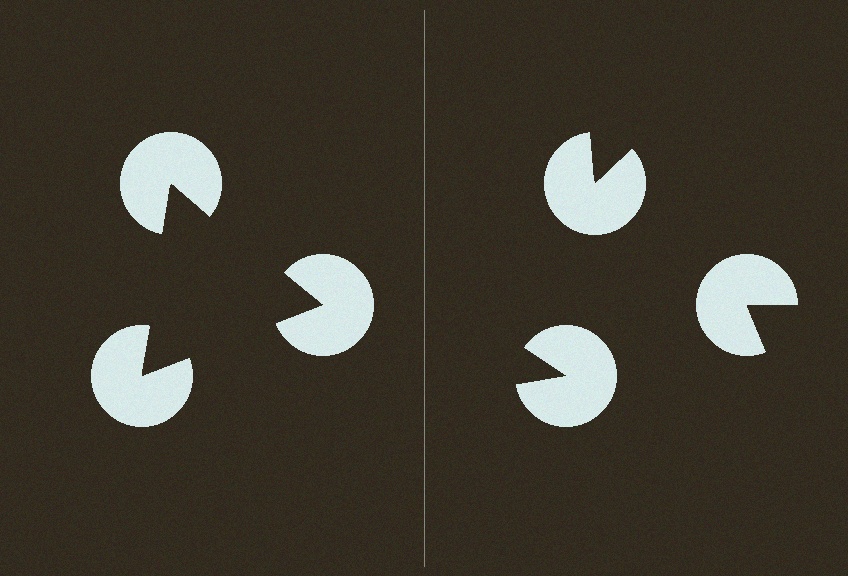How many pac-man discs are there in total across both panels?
6 — 3 on each side.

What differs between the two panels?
The pac-man discs are positioned identically on both sides; only the wedge orientations differ. On the left they align to a triangle; on the right they are misaligned.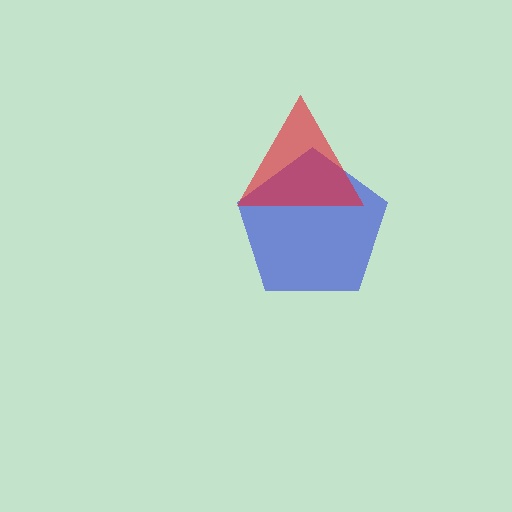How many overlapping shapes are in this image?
There are 2 overlapping shapes in the image.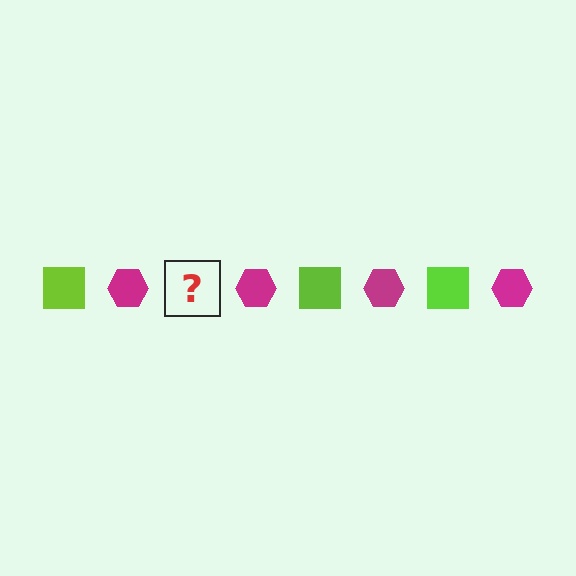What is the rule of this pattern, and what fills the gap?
The rule is that the pattern alternates between lime square and magenta hexagon. The gap should be filled with a lime square.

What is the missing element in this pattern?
The missing element is a lime square.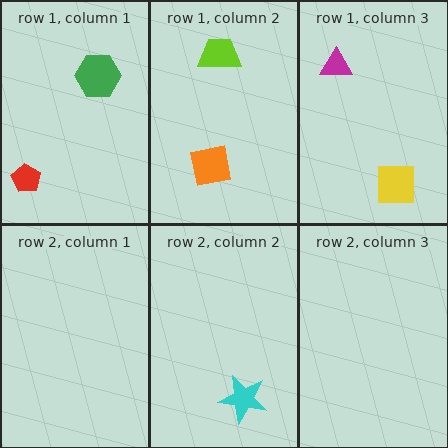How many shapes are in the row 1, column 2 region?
2.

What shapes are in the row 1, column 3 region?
The magenta triangle, the yellow square.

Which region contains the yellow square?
The row 1, column 3 region.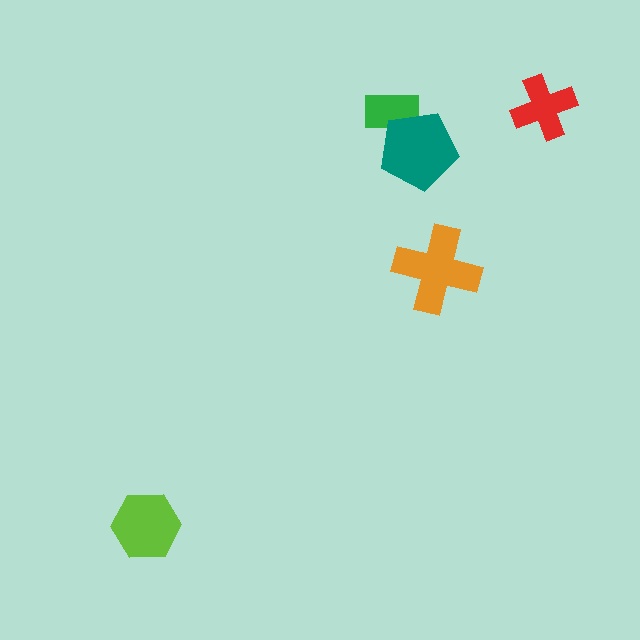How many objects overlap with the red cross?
0 objects overlap with the red cross.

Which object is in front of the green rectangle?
The teal pentagon is in front of the green rectangle.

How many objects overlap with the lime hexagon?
0 objects overlap with the lime hexagon.